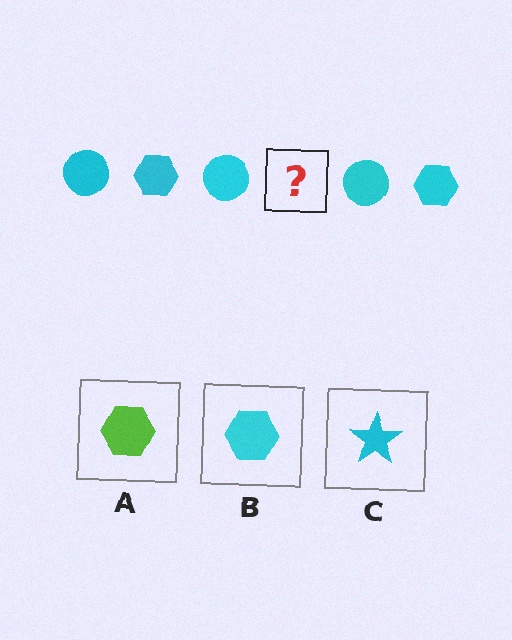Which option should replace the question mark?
Option B.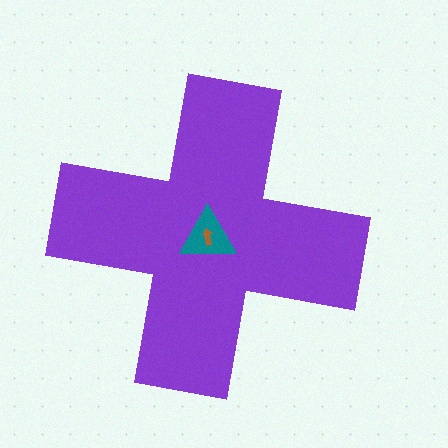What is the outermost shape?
The purple cross.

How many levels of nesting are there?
3.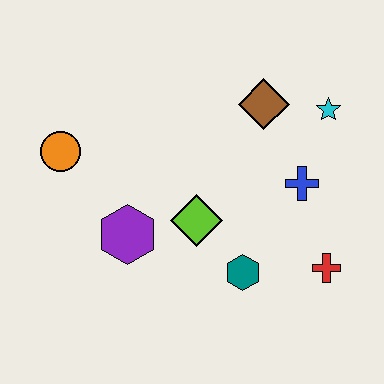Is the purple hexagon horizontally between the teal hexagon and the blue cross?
No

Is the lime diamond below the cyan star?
Yes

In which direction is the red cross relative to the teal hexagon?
The red cross is to the right of the teal hexagon.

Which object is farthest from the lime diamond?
The cyan star is farthest from the lime diamond.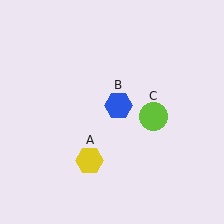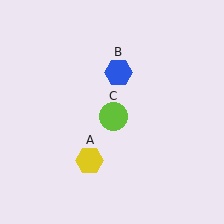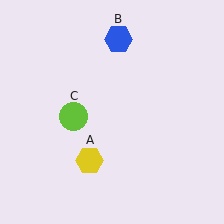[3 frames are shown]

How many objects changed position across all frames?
2 objects changed position: blue hexagon (object B), lime circle (object C).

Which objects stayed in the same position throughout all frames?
Yellow hexagon (object A) remained stationary.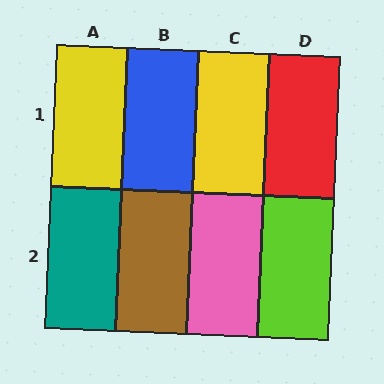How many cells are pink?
1 cell is pink.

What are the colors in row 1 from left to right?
Yellow, blue, yellow, red.